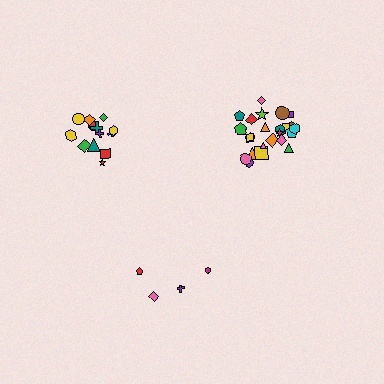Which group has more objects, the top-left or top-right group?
The top-right group.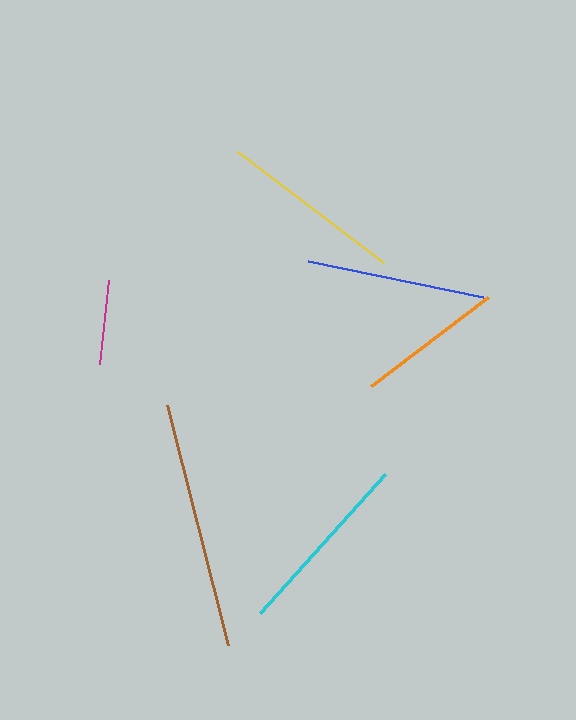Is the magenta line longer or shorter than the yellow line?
The yellow line is longer than the magenta line.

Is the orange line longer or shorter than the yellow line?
The yellow line is longer than the orange line.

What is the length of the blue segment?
The blue segment is approximately 179 pixels long.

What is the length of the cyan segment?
The cyan segment is approximately 186 pixels long.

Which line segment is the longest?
The brown line is the longest at approximately 248 pixels.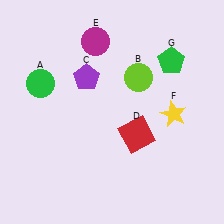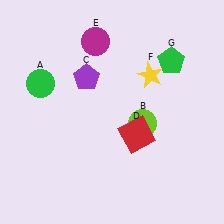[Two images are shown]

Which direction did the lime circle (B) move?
The lime circle (B) moved down.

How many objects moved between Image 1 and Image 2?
2 objects moved between the two images.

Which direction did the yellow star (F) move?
The yellow star (F) moved up.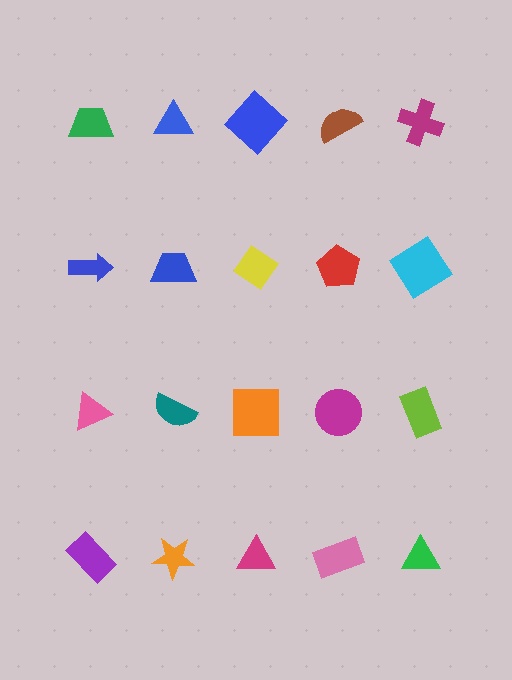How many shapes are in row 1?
5 shapes.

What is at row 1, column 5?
A magenta cross.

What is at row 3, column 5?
A lime rectangle.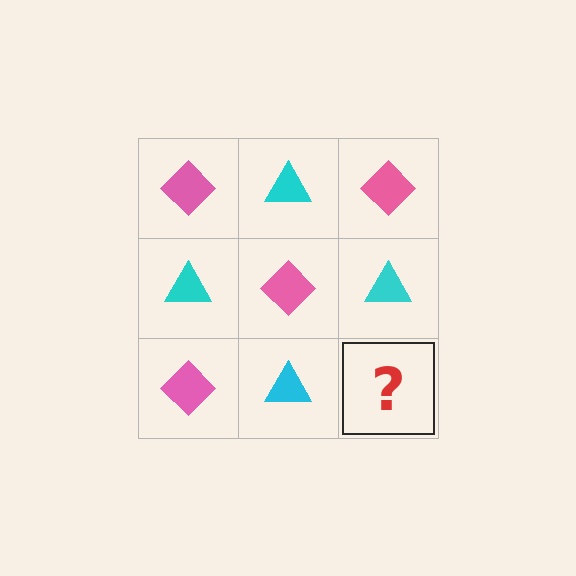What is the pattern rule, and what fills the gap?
The rule is that it alternates pink diamond and cyan triangle in a checkerboard pattern. The gap should be filled with a pink diamond.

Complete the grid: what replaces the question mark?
The question mark should be replaced with a pink diamond.